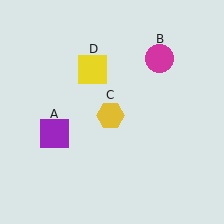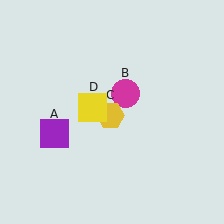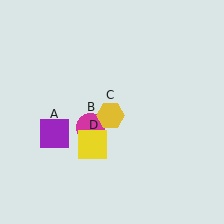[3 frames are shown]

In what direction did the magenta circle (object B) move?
The magenta circle (object B) moved down and to the left.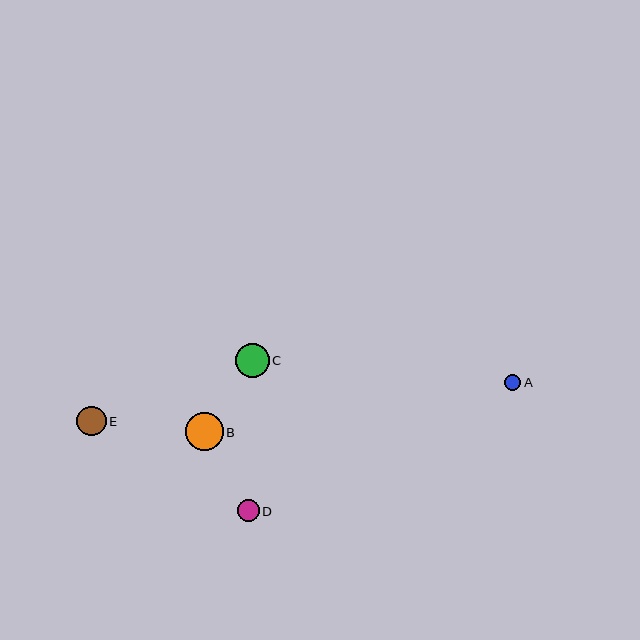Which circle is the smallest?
Circle A is the smallest with a size of approximately 16 pixels.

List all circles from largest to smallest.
From largest to smallest: B, C, E, D, A.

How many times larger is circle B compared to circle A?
Circle B is approximately 2.4 times the size of circle A.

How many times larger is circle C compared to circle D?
Circle C is approximately 1.5 times the size of circle D.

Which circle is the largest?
Circle B is the largest with a size of approximately 38 pixels.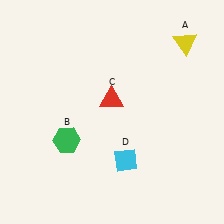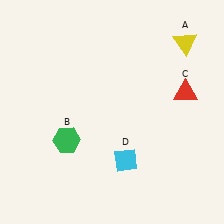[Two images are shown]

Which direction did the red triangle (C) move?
The red triangle (C) moved right.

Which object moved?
The red triangle (C) moved right.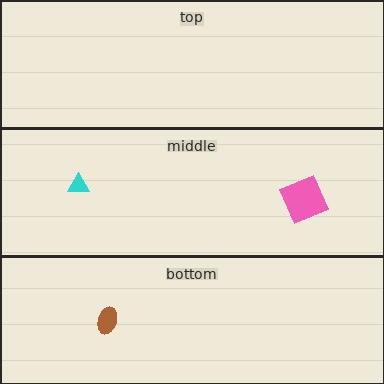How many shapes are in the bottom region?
1.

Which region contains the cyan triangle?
The middle region.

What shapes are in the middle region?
The pink square, the cyan triangle.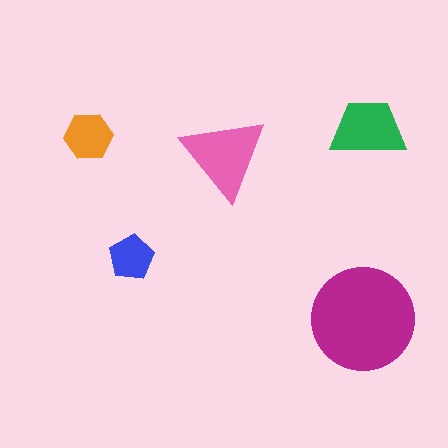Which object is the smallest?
The blue pentagon.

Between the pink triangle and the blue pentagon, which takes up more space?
The pink triangle.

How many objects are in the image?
There are 5 objects in the image.